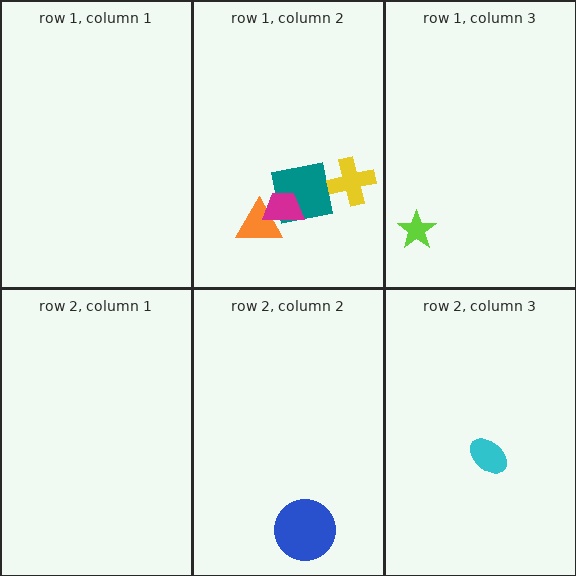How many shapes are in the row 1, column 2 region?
4.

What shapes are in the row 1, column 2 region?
The teal square, the yellow cross, the orange triangle, the magenta trapezoid.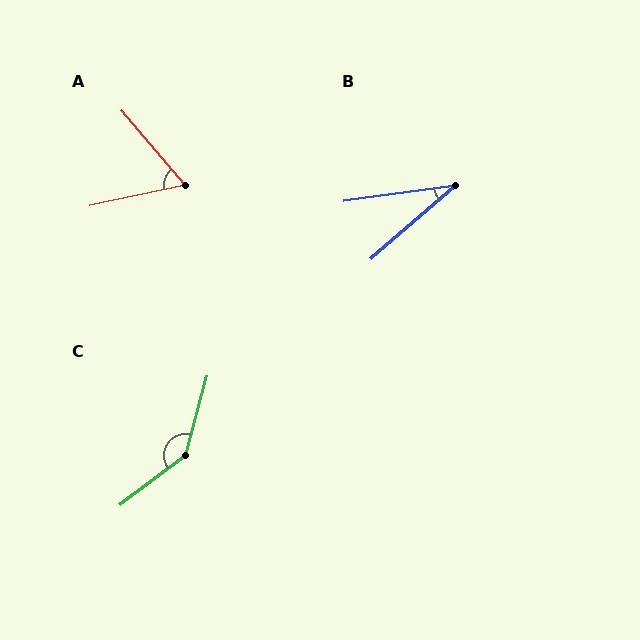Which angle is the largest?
C, at approximately 142 degrees.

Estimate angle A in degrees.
Approximately 61 degrees.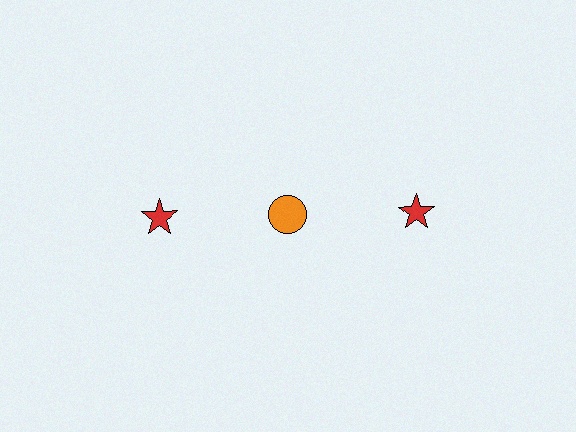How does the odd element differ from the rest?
It differs in both color (orange instead of red) and shape (circle instead of star).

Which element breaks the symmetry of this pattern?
The orange circle in the top row, second from left column breaks the symmetry. All other shapes are red stars.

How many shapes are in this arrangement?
There are 3 shapes arranged in a grid pattern.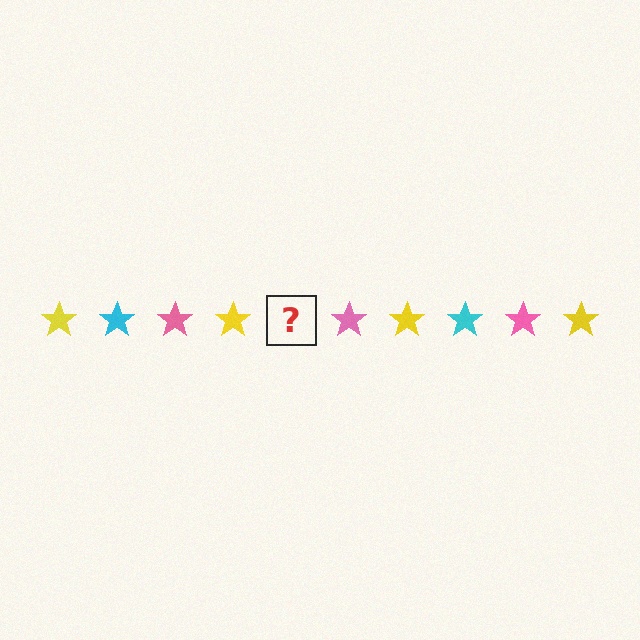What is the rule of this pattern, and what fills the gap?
The rule is that the pattern cycles through yellow, cyan, pink stars. The gap should be filled with a cyan star.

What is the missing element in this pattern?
The missing element is a cyan star.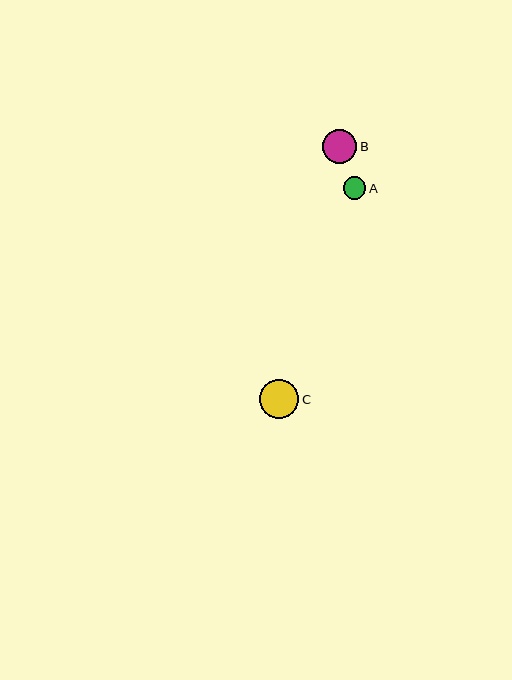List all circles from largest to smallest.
From largest to smallest: C, B, A.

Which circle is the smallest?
Circle A is the smallest with a size of approximately 22 pixels.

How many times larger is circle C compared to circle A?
Circle C is approximately 1.7 times the size of circle A.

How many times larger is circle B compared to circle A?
Circle B is approximately 1.5 times the size of circle A.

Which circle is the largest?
Circle C is the largest with a size of approximately 39 pixels.